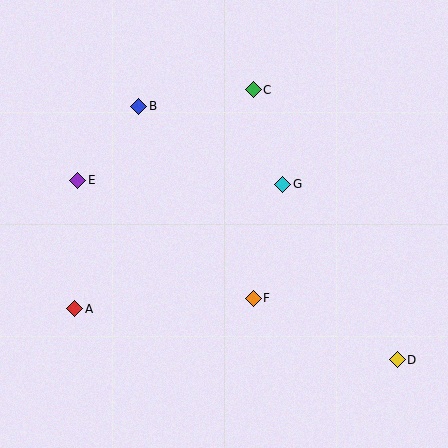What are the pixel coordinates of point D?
Point D is at (397, 360).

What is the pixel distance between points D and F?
The distance between D and F is 157 pixels.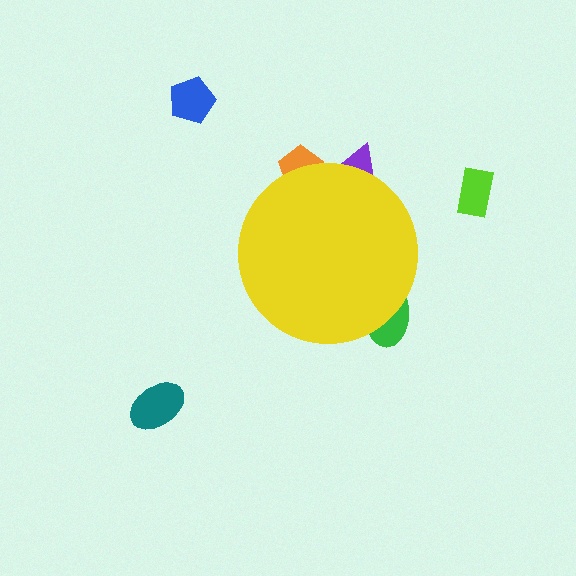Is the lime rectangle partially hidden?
No, the lime rectangle is fully visible.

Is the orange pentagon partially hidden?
Yes, the orange pentagon is partially hidden behind the yellow circle.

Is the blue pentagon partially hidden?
No, the blue pentagon is fully visible.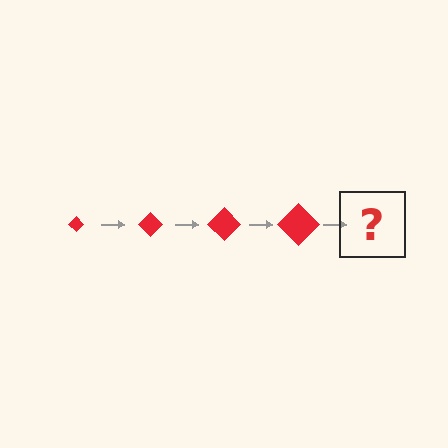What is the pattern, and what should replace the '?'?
The pattern is that the diamond gets progressively larger each step. The '?' should be a red diamond, larger than the previous one.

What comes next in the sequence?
The next element should be a red diamond, larger than the previous one.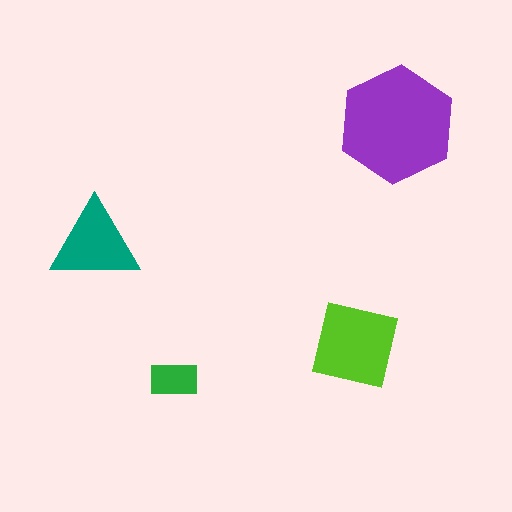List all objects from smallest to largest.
The green rectangle, the teal triangle, the lime square, the purple hexagon.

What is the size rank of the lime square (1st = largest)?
2nd.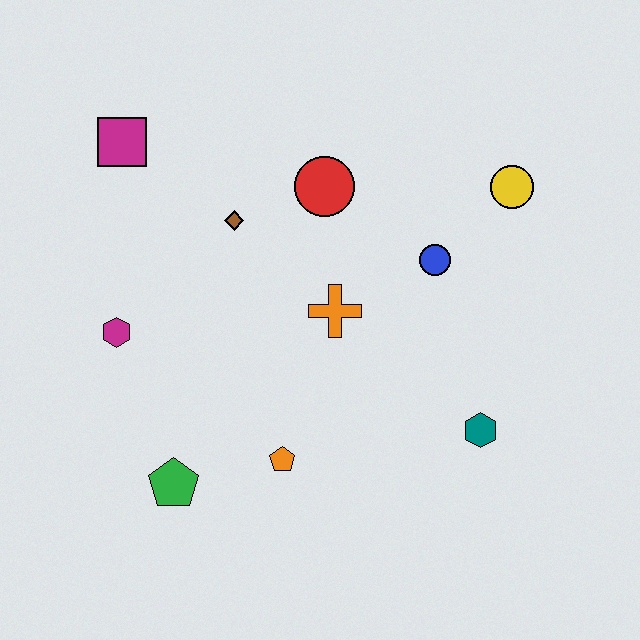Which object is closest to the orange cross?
The blue circle is closest to the orange cross.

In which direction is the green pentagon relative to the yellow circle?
The green pentagon is to the left of the yellow circle.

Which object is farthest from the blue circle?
The green pentagon is farthest from the blue circle.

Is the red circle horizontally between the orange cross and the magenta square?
Yes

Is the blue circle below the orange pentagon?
No